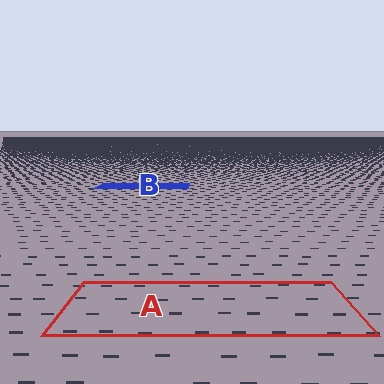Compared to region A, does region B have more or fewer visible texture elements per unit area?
Region B has more texture elements per unit area — they are packed more densely because it is farther away.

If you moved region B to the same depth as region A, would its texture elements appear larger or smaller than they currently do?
They would appear larger. At a closer depth, the same texture elements are projected at a bigger on-screen size.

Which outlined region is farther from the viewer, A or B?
Region B is farther from the viewer — the texture elements inside it appear smaller and more densely packed.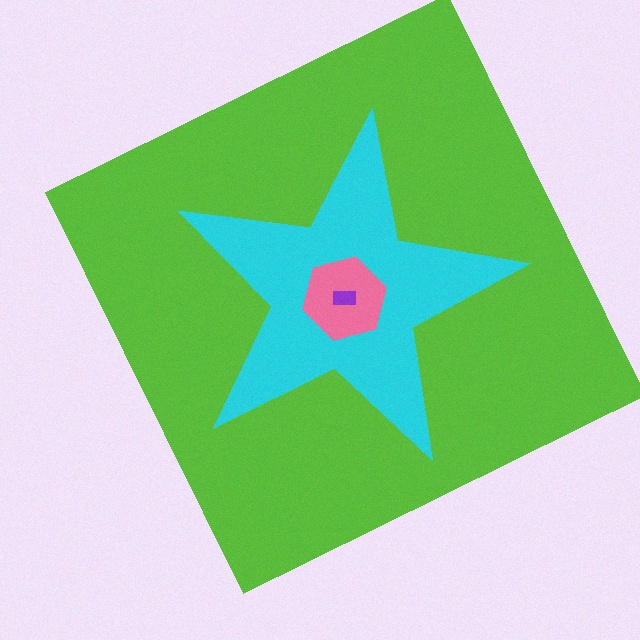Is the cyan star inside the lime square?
Yes.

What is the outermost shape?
The lime square.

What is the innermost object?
The purple rectangle.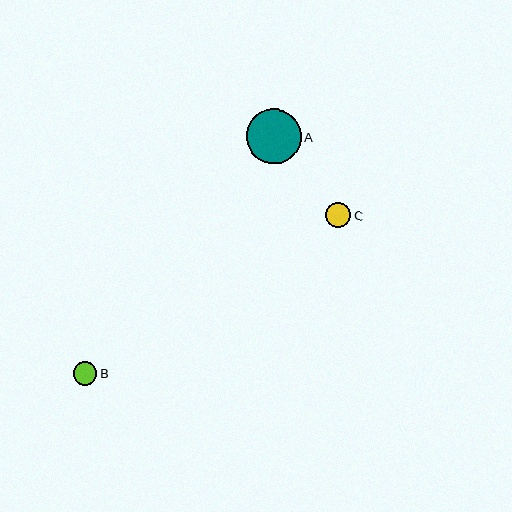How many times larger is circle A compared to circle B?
Circle A is approximately 2.3 times the size of circle B.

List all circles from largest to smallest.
From largest to smallest: A, C, B.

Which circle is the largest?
Circle A is the largest with a size of approximately 55 pixels.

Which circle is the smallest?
Circle B is the smallest with a size of approximately 23 pixels.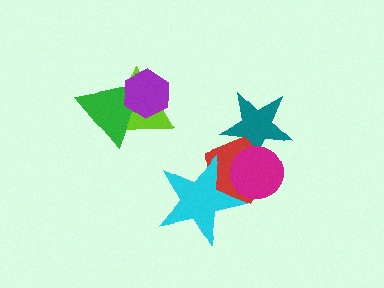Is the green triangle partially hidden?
Yes, it is partially covered by another shape.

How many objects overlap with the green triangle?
2 objects overlap with the green triangle.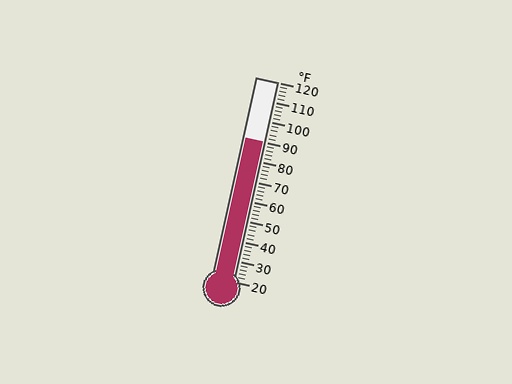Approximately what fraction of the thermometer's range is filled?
The thermometer is filled to approximately 70% of its range.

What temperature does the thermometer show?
The thermometer shows approximately 90°F.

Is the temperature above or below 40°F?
The temperature is above 40°F.